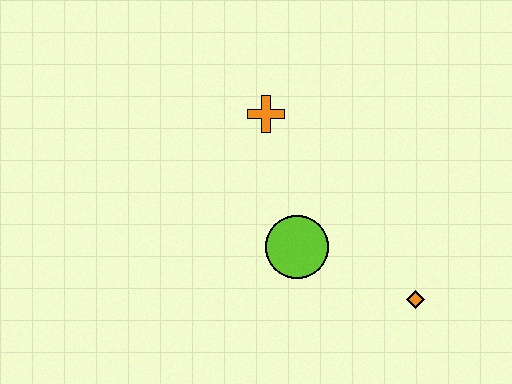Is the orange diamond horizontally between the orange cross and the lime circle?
No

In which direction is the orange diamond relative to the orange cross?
The orange diamond is below the orange cross.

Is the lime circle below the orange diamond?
No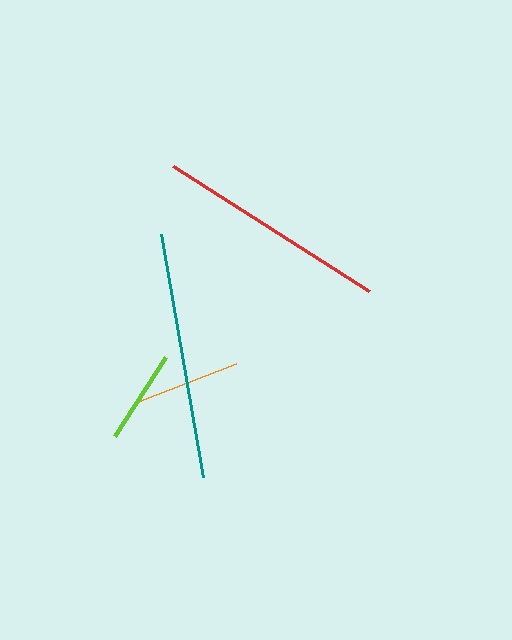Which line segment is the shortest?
The lime line is the shortest at approximately 94 pixels.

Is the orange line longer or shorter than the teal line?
The teal line is longer than the orange line.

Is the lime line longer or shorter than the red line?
The red line is longer than the lime line.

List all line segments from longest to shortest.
From longest to shortest: teal, red, orange, lime.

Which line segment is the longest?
The teal line is the longest at approximately 246 pixels.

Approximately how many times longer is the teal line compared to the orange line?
The teal line is approximately 2.3 times the length of the orange line.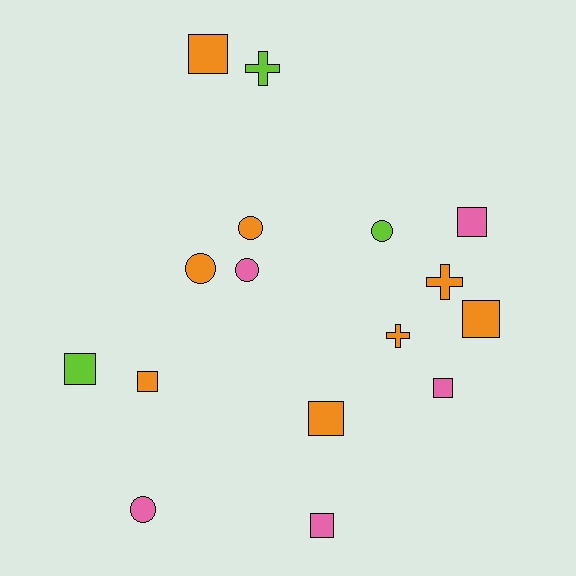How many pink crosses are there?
There are no pink crosses.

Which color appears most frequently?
Orange, with 8 objects.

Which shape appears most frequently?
Square, with 8 objects.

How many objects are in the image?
There are 16 objects.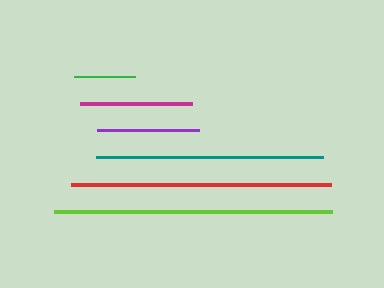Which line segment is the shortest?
The green line is the shortest at approximately 60 pixels.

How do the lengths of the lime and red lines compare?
The lime and red lines are approximately the same length.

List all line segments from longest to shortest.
From longest to shortest: lime, red, teal, magenta, purple, green.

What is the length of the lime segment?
The lime segment is approximately 279 pixels long.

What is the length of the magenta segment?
The magenta segment is approximately 112 pixels long.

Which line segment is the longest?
The lime line is the longest at approximately 279 pixels.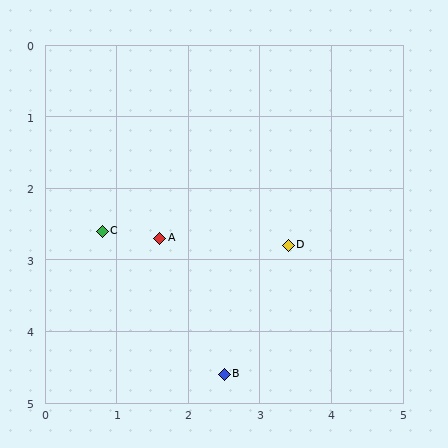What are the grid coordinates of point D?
Point D is at approximately (3.4, 2.8).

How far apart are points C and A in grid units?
Points C and A are about 0.8 grid units apart.